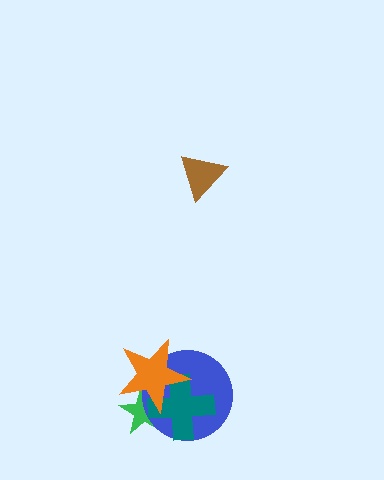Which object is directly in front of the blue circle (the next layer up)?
The teal cross is directly in front of the blue circle.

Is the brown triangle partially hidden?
No, no other shape covers it.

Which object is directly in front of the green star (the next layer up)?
The blue circle is directly in front of the green star.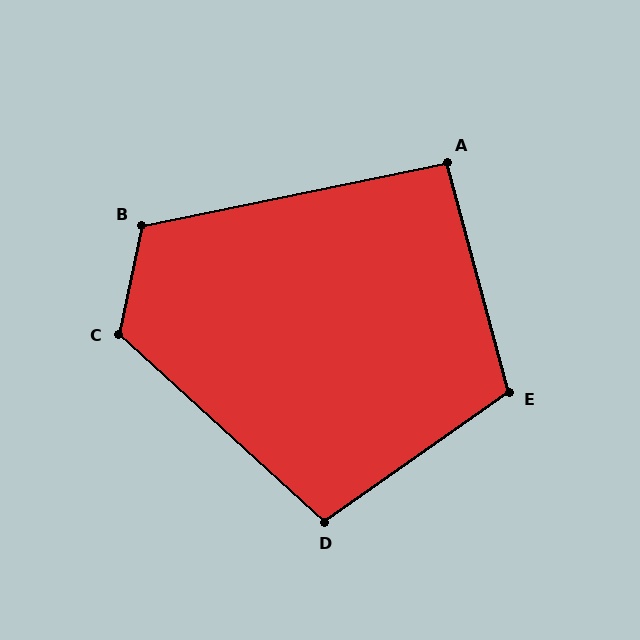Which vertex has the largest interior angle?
C, at approximately 120 degrees.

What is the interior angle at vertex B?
Approximately 113 degrees (obtuse).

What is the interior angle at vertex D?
Approximately 102 degrees (obtuse).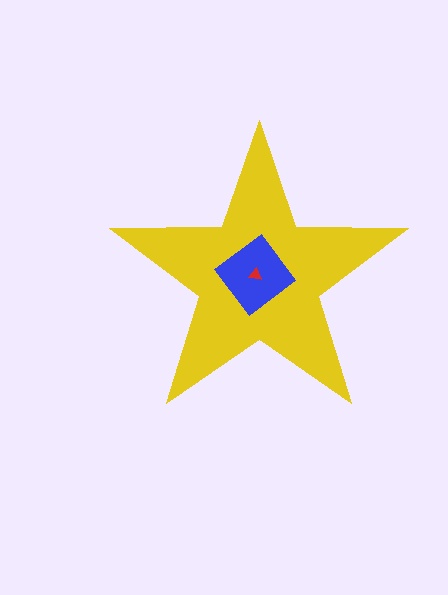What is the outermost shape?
The yellow star.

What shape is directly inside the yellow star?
The blue diamond.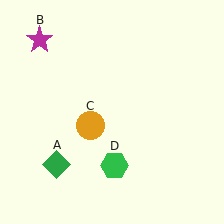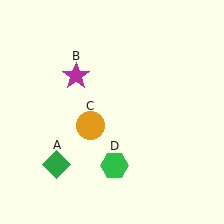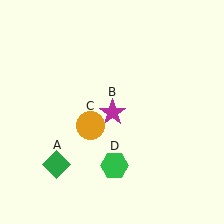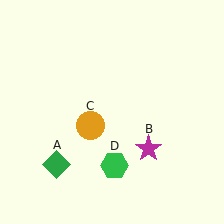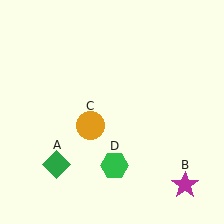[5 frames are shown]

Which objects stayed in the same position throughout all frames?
Green diamond (object A) and orange circle (object C) and green hexagon (object D) remained stationary.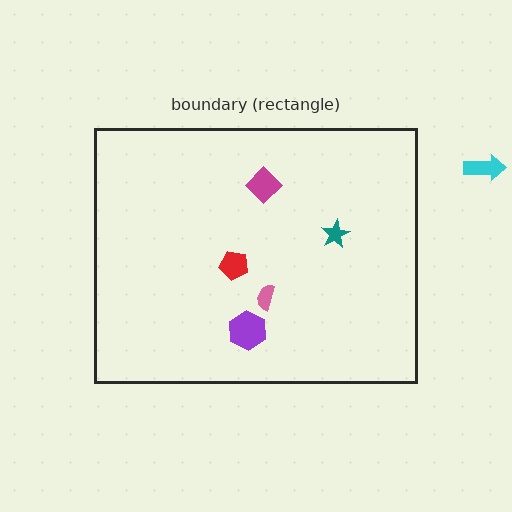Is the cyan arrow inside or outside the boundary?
Outside.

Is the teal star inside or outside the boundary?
Inside.